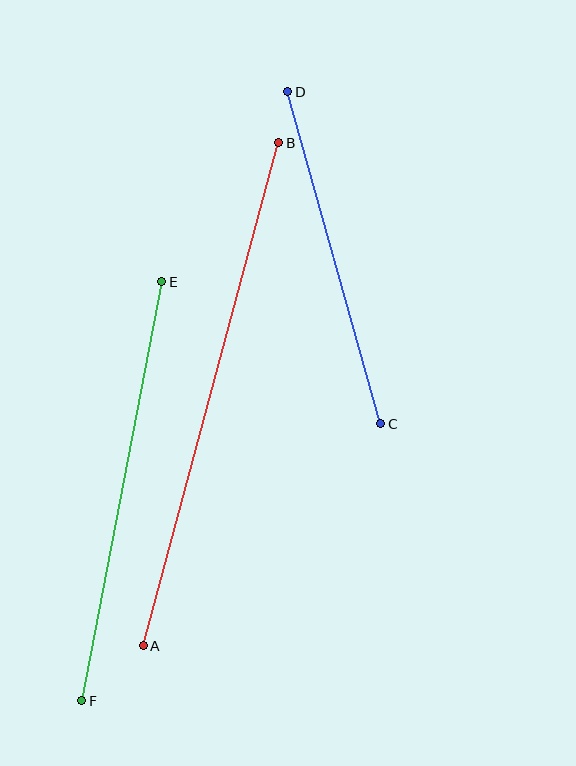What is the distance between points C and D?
The distance is approximately 345 pixels.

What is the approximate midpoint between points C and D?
The midpoint is at approximately (334, 258) pixels.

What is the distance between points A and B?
The distance is approximately 521 pixels.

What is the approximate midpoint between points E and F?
The midpoint is at approximately (122, 491) pixels.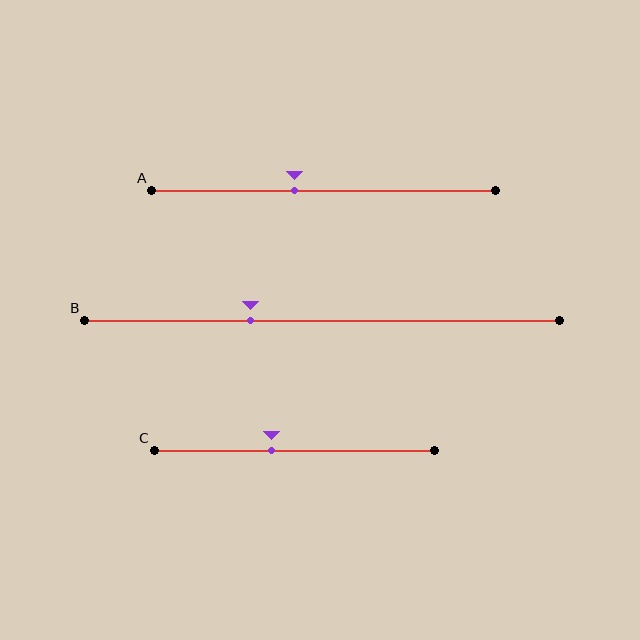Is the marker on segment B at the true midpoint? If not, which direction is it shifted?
No, the marker on segment B is shifted to the left by about 15% of the segment length.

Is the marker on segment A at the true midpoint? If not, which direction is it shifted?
No, the marker on segment A is shifted to the left by about 8% of the segment length.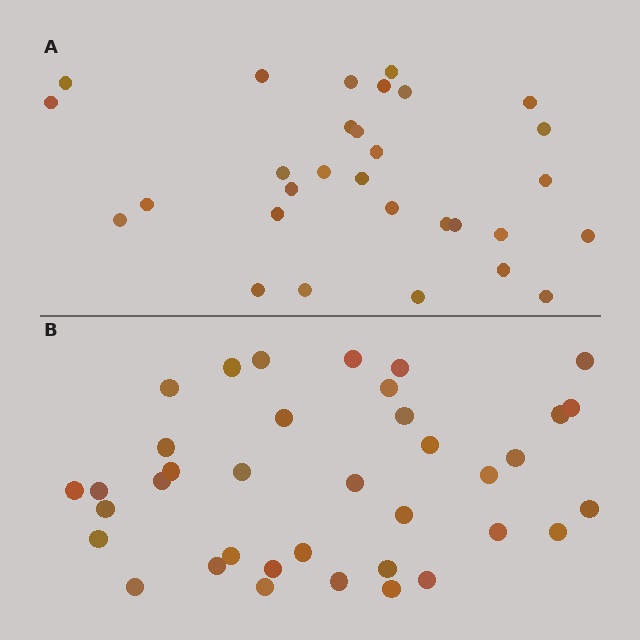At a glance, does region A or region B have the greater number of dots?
Region B (the bottom region) has more dots.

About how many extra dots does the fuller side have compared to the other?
Region B has roughly 8 or so more dots than region A.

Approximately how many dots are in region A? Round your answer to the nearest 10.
About 30 dots.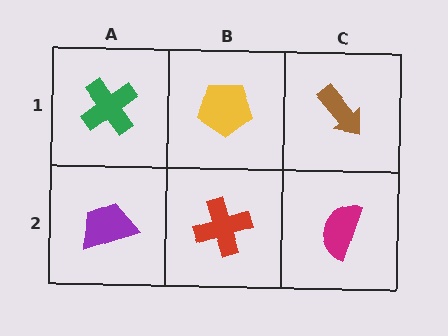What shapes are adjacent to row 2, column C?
A brown arrow (row 1, column C), a red cross (row 2, column B).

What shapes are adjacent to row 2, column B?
A yellow pentagon (row 1, column B), a purple trapezoid (row 2, column A), a magenta semicircle (row 2, column C).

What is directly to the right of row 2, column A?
A red cross.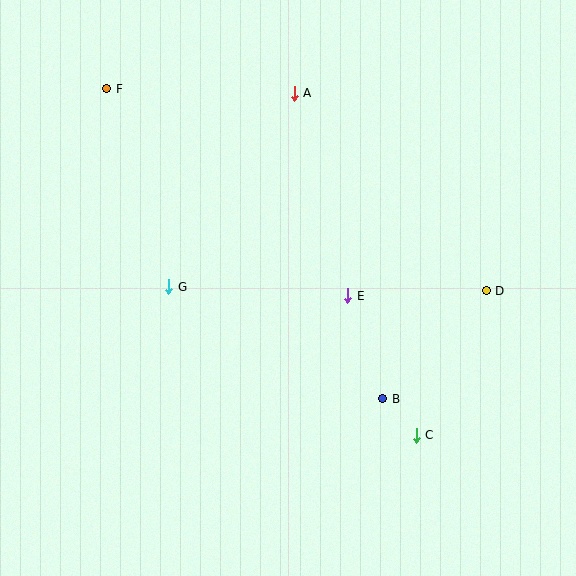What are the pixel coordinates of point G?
Point G is at (169, 287).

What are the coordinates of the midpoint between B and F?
The midpoint between B and F is at (245, 244).